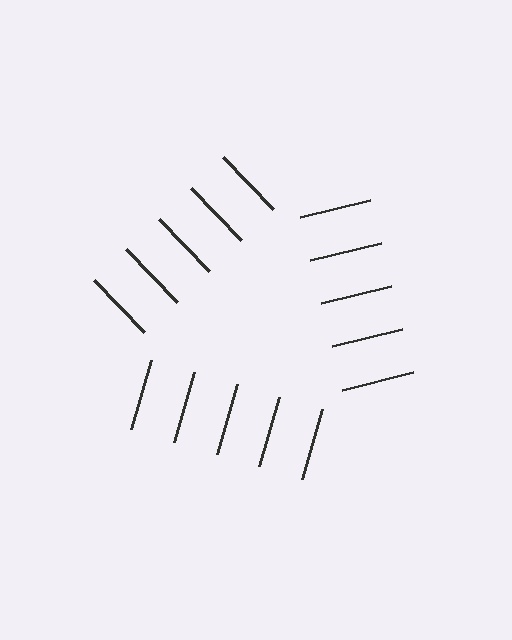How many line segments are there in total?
15 — 5 along each of the 3 edges.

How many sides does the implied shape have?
3 sides — the line-ends trace a triangle.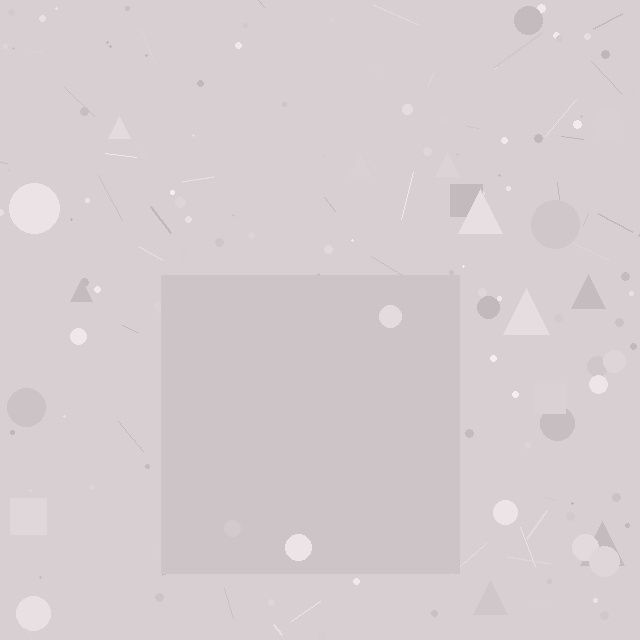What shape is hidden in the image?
A square is hidden in the image.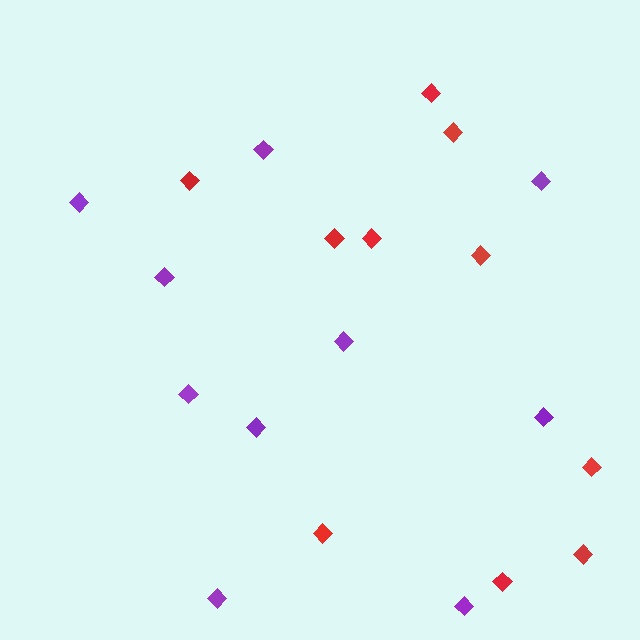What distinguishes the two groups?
There are 2 groups: one group of red diamonds (10) and one group of purple diamonds (10).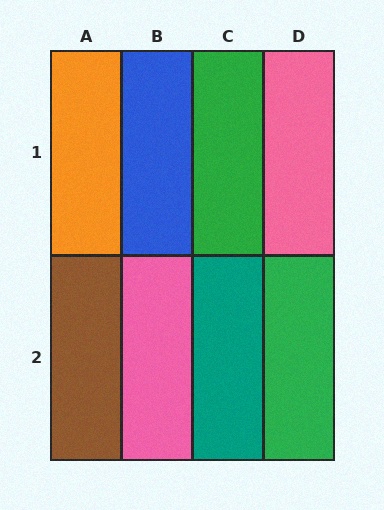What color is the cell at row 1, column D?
Pink.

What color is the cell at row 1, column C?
Green.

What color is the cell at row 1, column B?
Blue.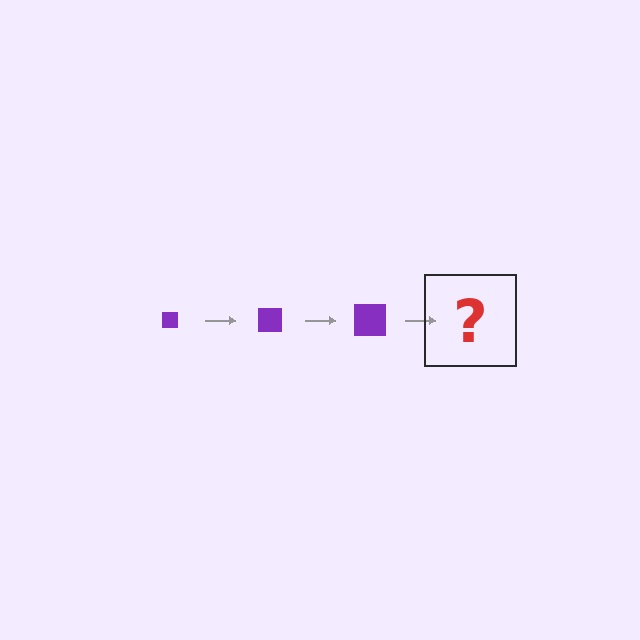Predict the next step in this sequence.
The next step is a purple square, larger than the previous one.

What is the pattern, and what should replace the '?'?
The pattern is that the square gets progressively larger each step. The '?' should be a purple square, larger than the previous one.